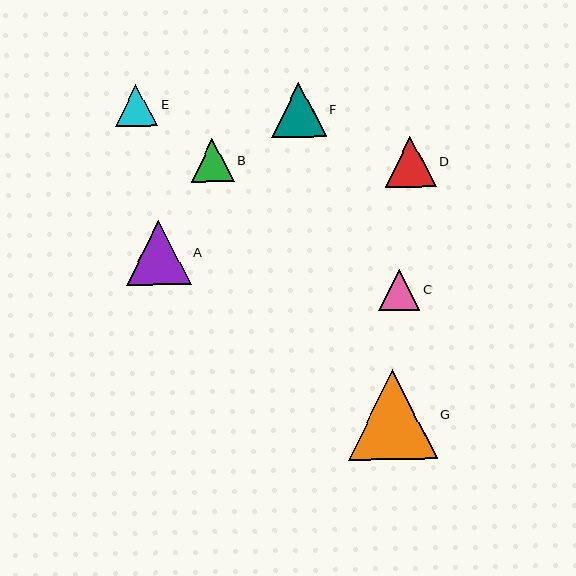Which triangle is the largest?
Triangle G is the largest with a size of approximately 89 pixels.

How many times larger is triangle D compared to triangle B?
Triangle D is approximately 1.2 times the size of triangle B.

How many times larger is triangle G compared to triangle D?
Triangle G is approximately 1.8 times the size of triangle D.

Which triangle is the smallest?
Triangle C is the smallest with a size of approximately 41 pixels.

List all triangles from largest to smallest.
From largest to smallest: G, A, F, D, B, E, C.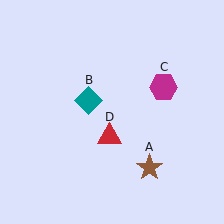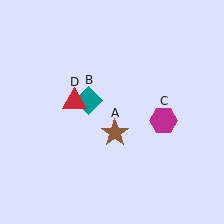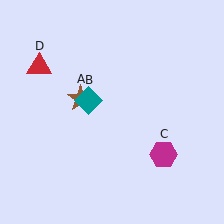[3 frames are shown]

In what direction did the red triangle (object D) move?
The red triangle (object D) moved up and to the left.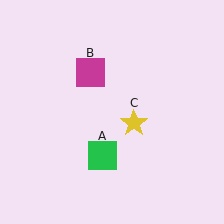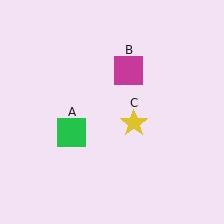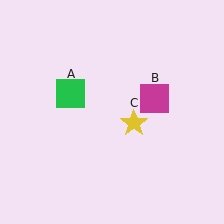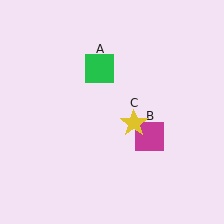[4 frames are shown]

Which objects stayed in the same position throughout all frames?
Yellow star (object C) remained stationary.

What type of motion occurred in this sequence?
The green square (object A), magenta square (object B) rotated clockwise around the center of the scene.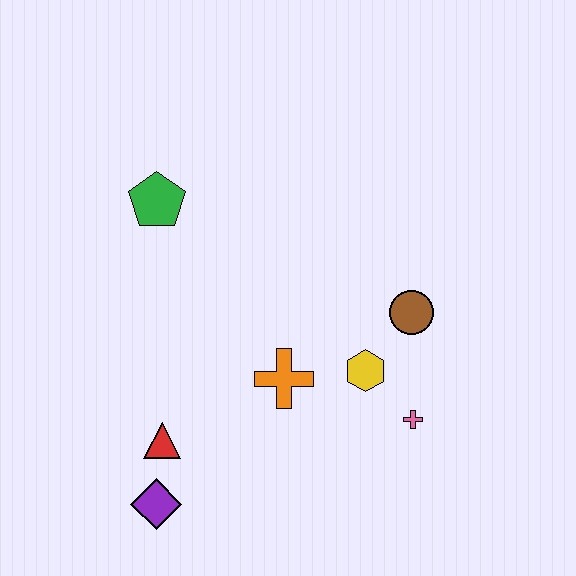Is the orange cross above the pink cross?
Yes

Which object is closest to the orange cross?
The yellow hexagon is closest to the orange cross.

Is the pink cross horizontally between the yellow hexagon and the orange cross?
No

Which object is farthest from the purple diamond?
The brown circle is farthest from the purple diamond.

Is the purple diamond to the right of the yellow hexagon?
No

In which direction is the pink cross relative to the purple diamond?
The pink cross is to the right of the purple diamond.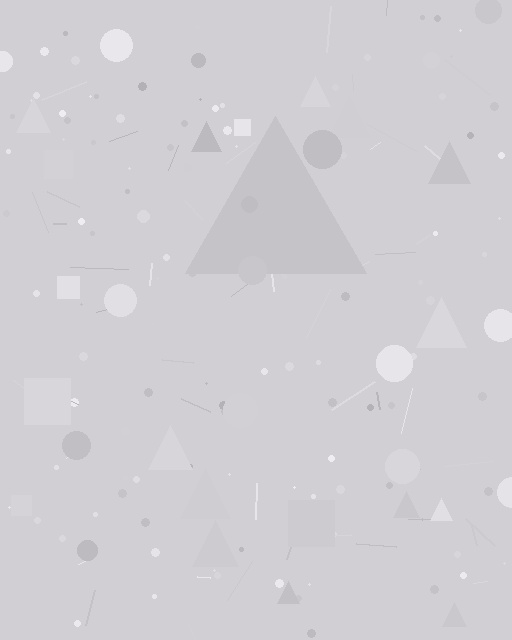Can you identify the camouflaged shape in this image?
The camouflaged shape is a triangle.